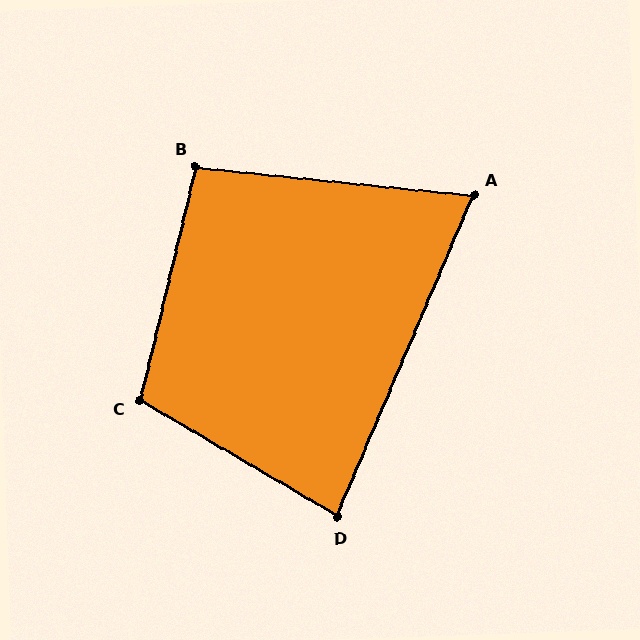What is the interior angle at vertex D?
Approximately 83 degrees (acute).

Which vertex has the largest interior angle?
C, at approximately 107 degrees.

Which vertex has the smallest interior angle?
A, at approximately 73 degrees.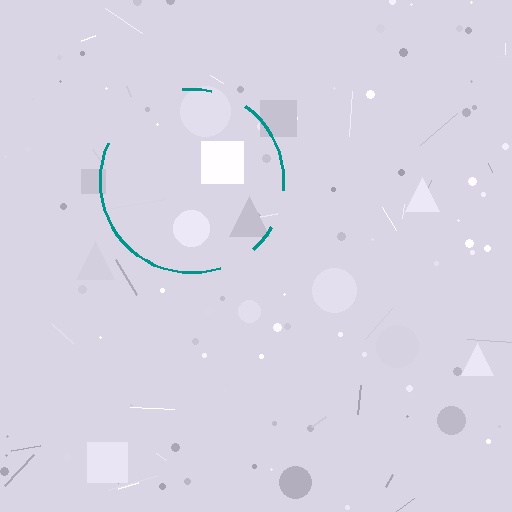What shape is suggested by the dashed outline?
The dashed outline suggests a circle.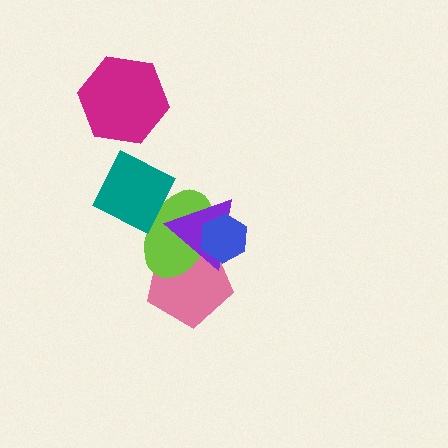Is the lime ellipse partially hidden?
Yes, it is partially covered by another shape.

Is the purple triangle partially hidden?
Yes, it is partially covered by another shape.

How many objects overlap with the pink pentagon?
3 objects overlap with the pink pentagon.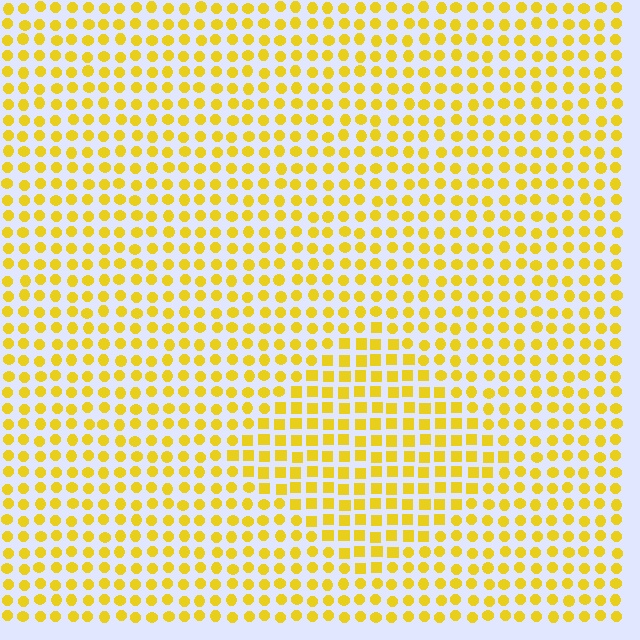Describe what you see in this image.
The image is filled with small yellow elements arranged in a uniform grid. A diamond-shaped region contains squares, while the surrounding area contains circles. The boundary is defined purely by the change in element shape.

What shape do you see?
I see a diamond.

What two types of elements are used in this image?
The image uses squares inside the diamond region and circles outside it.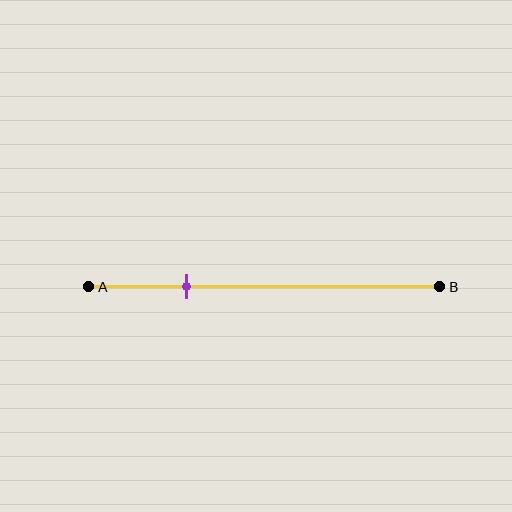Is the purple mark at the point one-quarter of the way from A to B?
Yes, the mark is approximately at the one-quarter point.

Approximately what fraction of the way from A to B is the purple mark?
The purple mark is approximately 30% of the way from A to B.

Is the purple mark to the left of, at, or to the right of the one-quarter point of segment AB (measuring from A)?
The purple mark is approximately at the one-quarter point of segment AB.